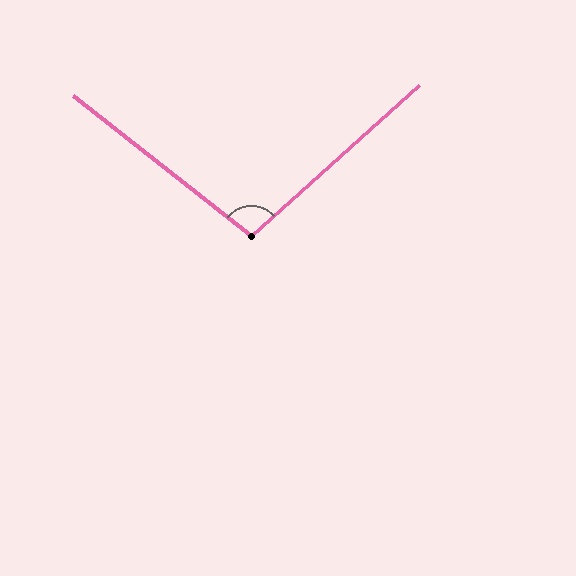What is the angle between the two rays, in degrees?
Approximately 100 degrees.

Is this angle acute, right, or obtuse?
It is obtuse.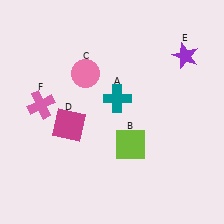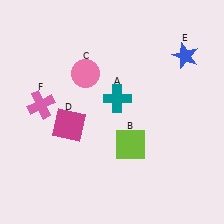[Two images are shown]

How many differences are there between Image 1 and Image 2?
There is 1 difference between the two images.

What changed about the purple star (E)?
In Image 1, E is purple. In Image 2, it changed to blue.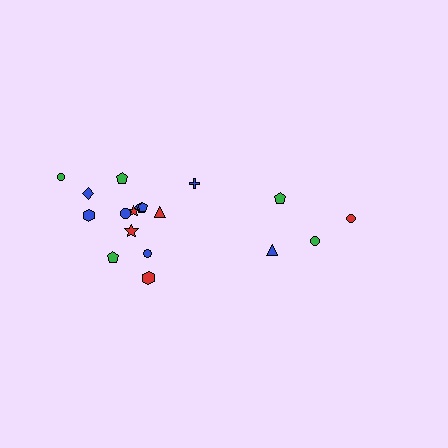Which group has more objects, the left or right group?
The left group.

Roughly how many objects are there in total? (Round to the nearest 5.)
Roughly 20 objects in total.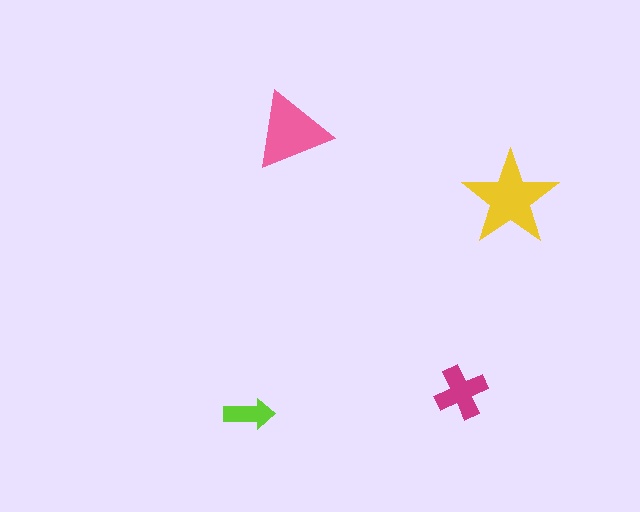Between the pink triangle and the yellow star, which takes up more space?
The yellow star.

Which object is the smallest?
The lime arrow.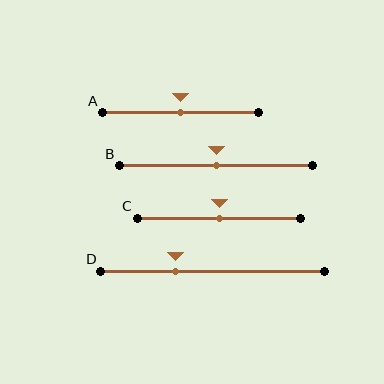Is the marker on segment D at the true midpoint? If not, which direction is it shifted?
No, the marker on segment D is shifted to the left by about 17% of the segment length.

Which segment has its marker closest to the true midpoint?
Segment A has its marker closest to the true midpoint.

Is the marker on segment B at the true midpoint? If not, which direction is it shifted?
Yes, the marker on segment B is at the true midpoint.